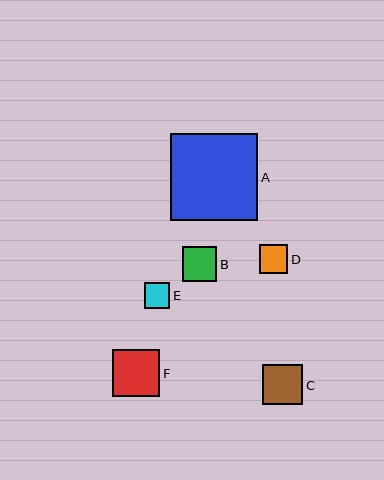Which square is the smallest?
Square E is the smallest with a size of approximately 26 pixels.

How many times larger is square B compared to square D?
Square B is approximately 1.2 times the size of square D.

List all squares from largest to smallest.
From largest to smallest: A, F, C, B, D, E.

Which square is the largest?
Square A is the largest with a size of approximately 87 pixels.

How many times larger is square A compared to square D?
Square A is approximately 3.1 times the size of square D.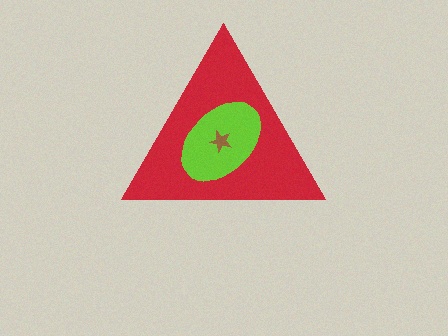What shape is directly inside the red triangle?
The lime ellipse.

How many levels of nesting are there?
3.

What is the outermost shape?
The red triangle.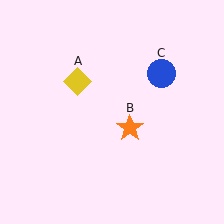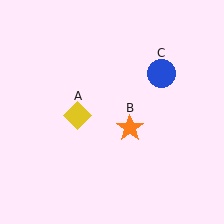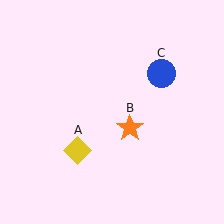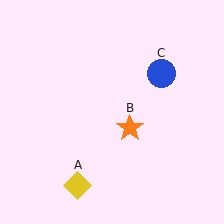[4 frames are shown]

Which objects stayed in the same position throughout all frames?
Orange star (object B) and blue circle (object C) remained stationary.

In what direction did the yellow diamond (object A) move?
The yellow diamond (object A) moved down.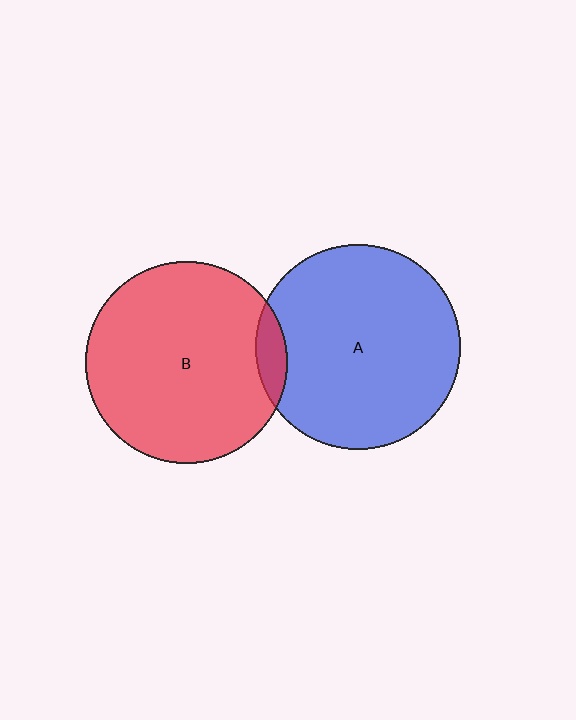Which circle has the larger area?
Circle A (blue).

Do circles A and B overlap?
Yes.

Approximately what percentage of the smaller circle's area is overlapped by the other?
Approximately 5%.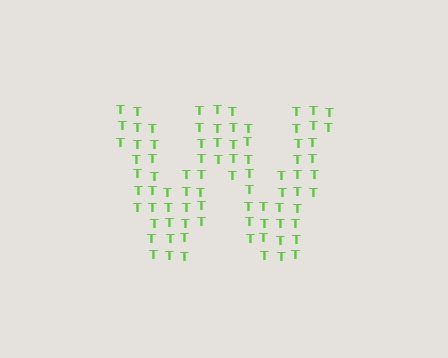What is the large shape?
The large shape is the letter W.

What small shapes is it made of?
It is made of small letter T's.